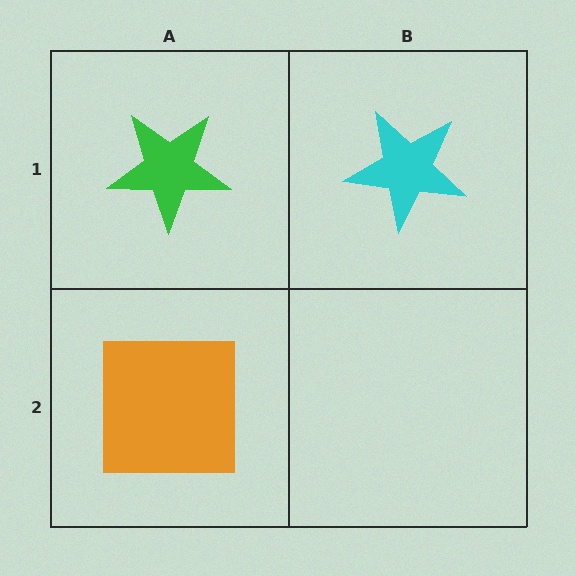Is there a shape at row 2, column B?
No, that cell is empty.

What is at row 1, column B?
A cyan star.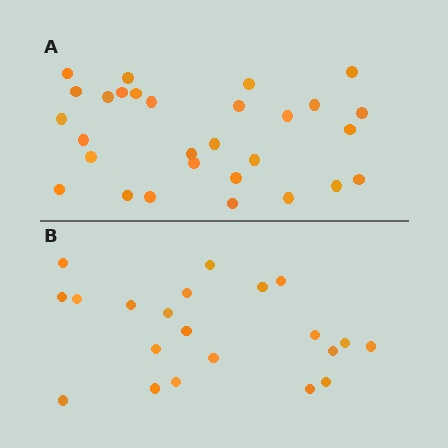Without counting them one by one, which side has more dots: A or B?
Region A (the top region) has more dots.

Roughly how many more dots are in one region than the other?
Region A has roughly 8 or so more dots than region B.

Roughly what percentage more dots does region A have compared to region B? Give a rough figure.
About 40% more.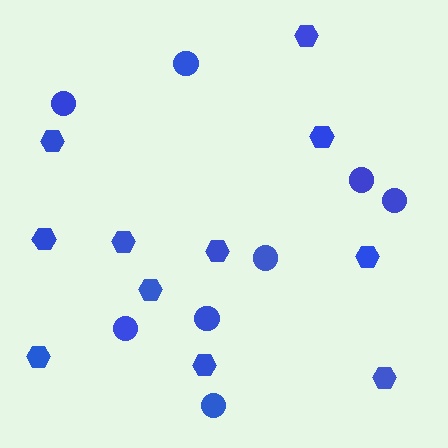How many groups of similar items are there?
There are 2 groups: one group of circles (8) and one group of hexagons (11).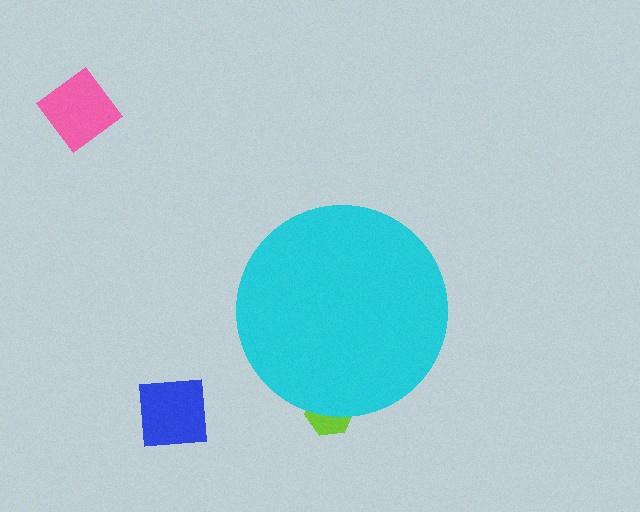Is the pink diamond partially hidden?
No, the pink diamond is fully visible.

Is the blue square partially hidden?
No, the blue square is fully visible.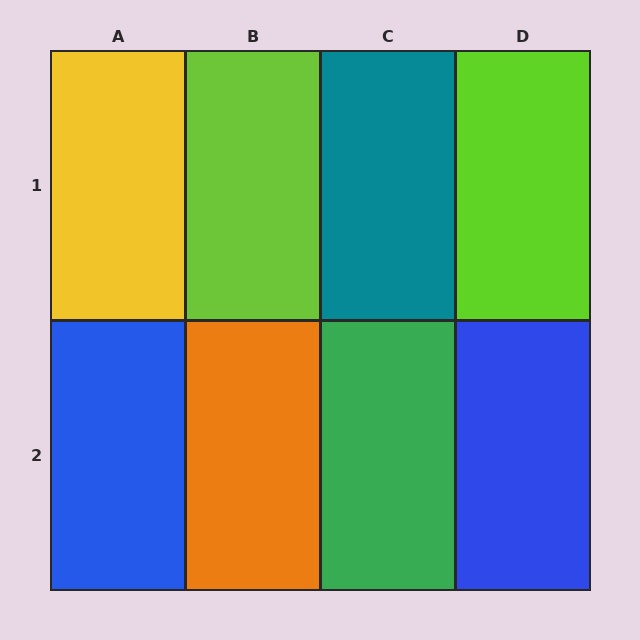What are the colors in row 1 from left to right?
Yellow, lime, teal, lime.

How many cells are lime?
2 cells are lime.